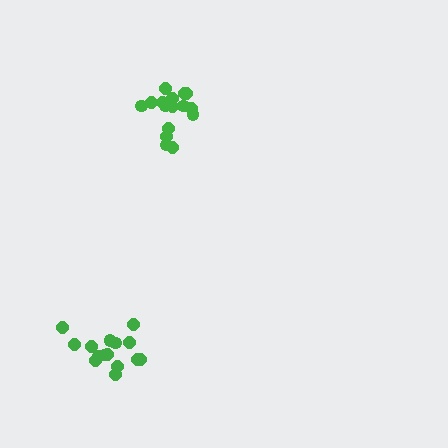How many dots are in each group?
Group 1: 16 dots, Group 2: 15 dots (31 total).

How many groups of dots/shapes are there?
There are 2 groups.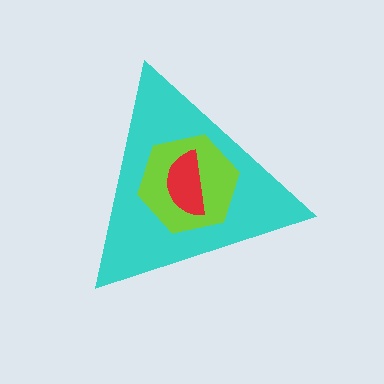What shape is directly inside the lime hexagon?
The red semicircle.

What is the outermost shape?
The cyan triangle.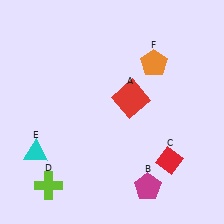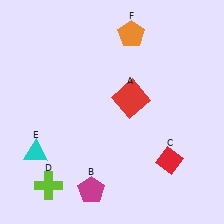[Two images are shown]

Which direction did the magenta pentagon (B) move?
The magenta pentagon (B) moved left.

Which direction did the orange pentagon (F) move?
The orange pentagon (F) moved up.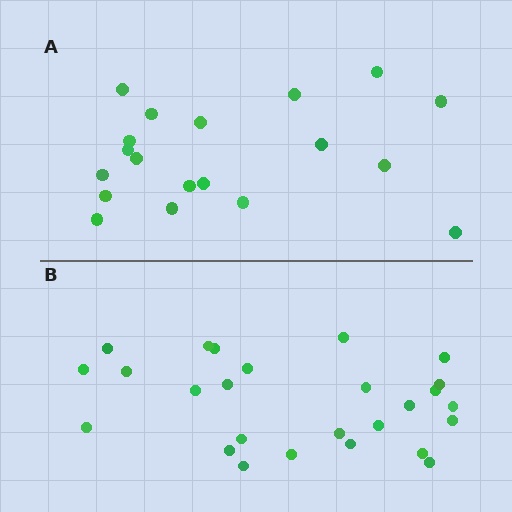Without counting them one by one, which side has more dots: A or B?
Region B (the bottom region) has more dots.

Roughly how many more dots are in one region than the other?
Region B has roughly 8 or so more dots than region A.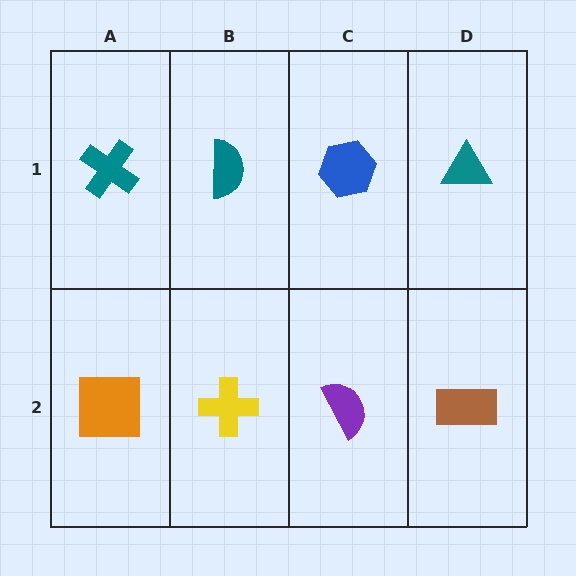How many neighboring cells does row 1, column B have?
3.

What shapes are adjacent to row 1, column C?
A purple semicircle (row 2, column C), a teal semicircle (row 1, column B), a teal triangle (row 1, column D).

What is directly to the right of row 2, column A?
A yellow cross.